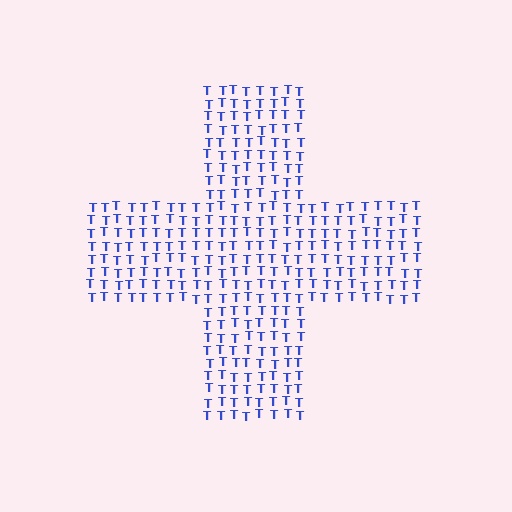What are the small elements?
The small elements are letter T's.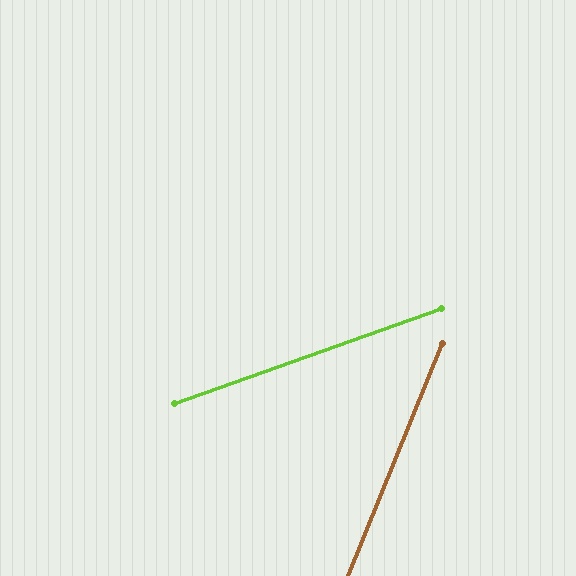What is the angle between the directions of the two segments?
Approximately 48 degrees.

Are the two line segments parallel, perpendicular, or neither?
Neither parallel nor perpendicular — they differ by about 48°.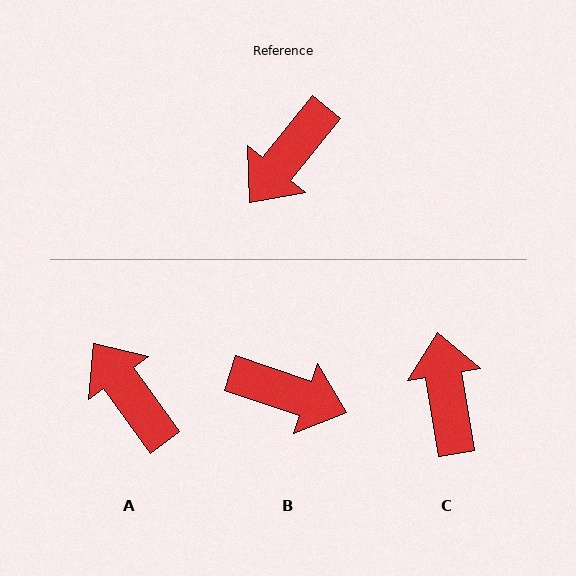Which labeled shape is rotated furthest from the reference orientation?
C, about 132 degrees away.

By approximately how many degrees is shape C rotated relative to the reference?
Approximately 132 degrees clockwise.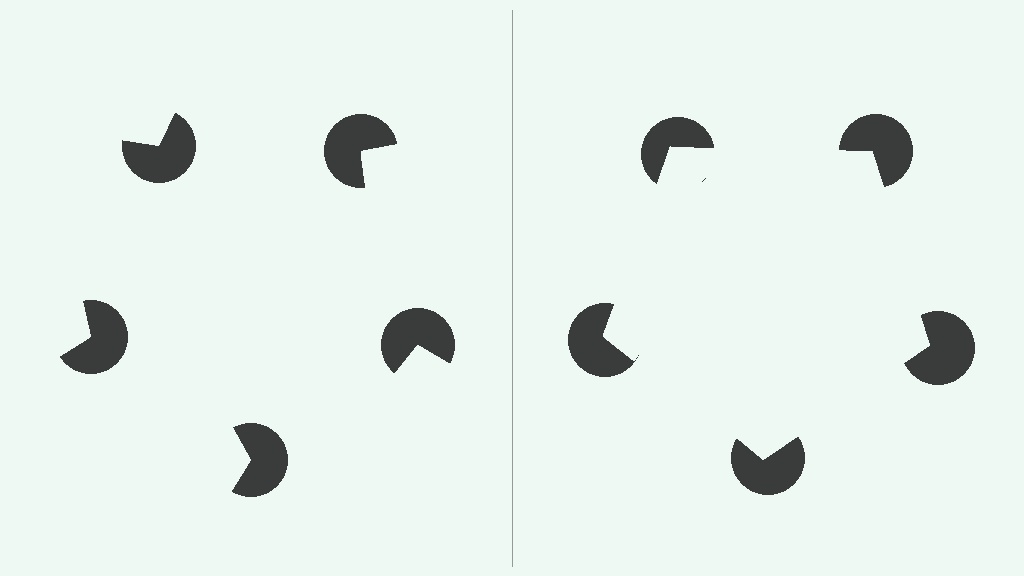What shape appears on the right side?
An illusory pentagon.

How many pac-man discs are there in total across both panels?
10 — 5 on each side.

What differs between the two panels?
The pac-man discs are positioned identically on both sides; only the wedge orientations differ. On the right they align to a pentagon; on the left they are misaligned.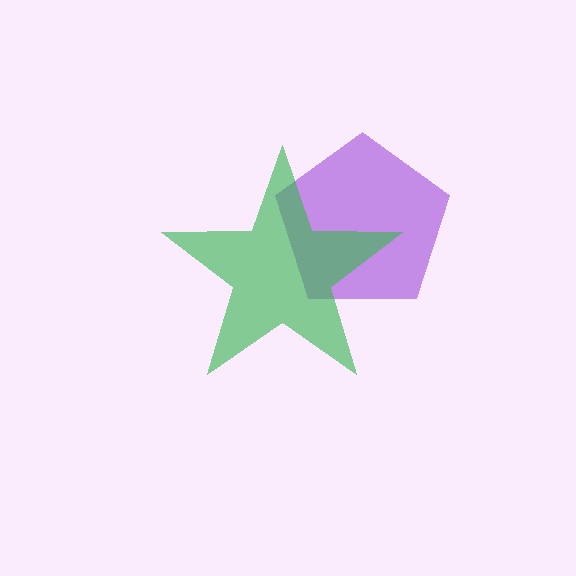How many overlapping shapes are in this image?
There are 2 overlapping shapes in the image.